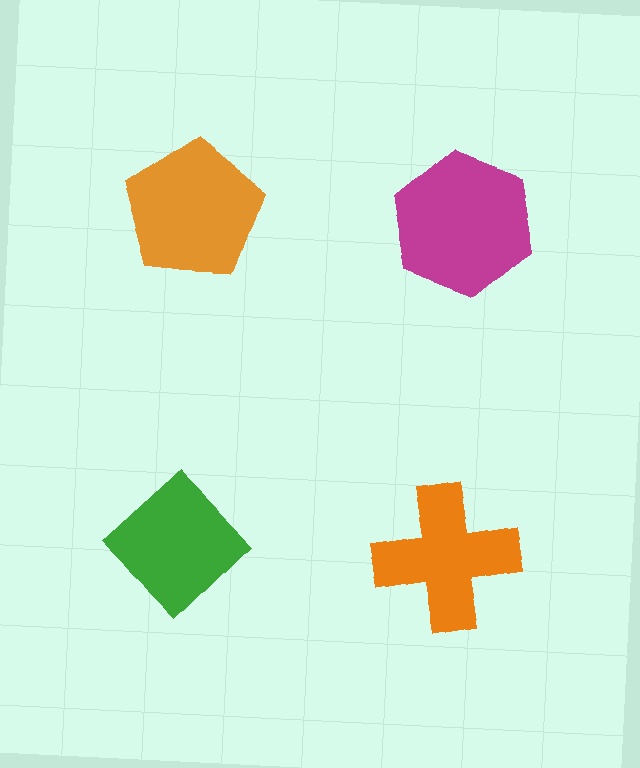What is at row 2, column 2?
An orange cross.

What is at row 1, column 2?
A magenta hexagon.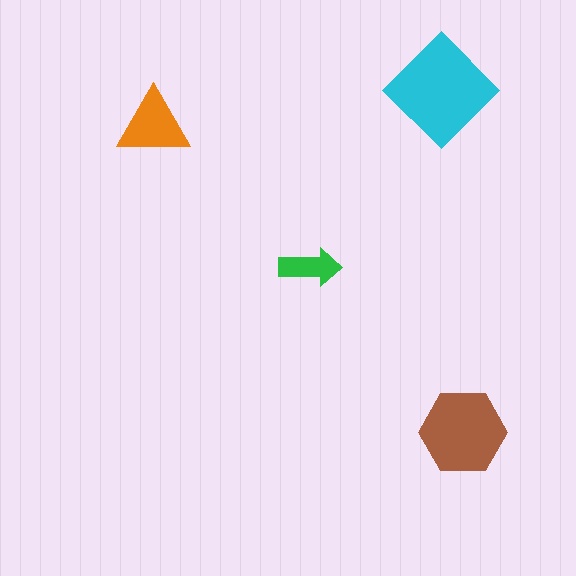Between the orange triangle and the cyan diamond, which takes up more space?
The cyan diamond.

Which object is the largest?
The cyan diamond.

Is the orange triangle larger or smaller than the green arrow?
Larger.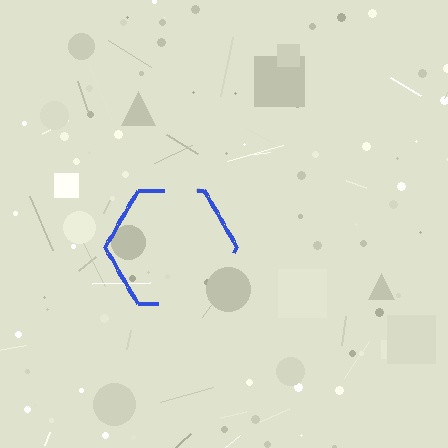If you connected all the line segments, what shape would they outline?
They would outline a hexagon.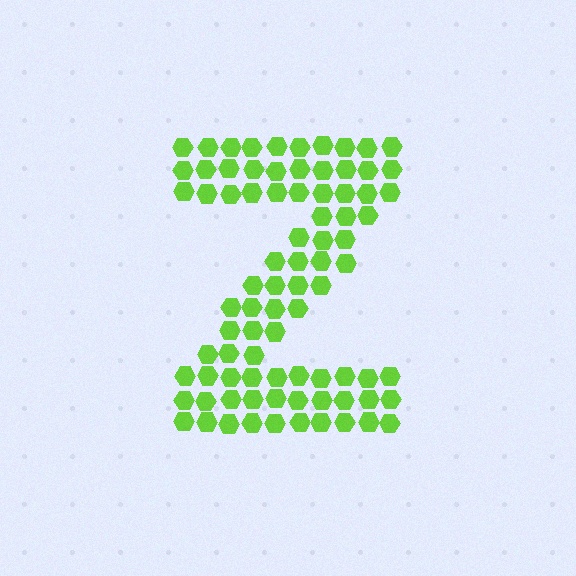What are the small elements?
The small elements are hexagons.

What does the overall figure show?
The overall figure shows the letter Z.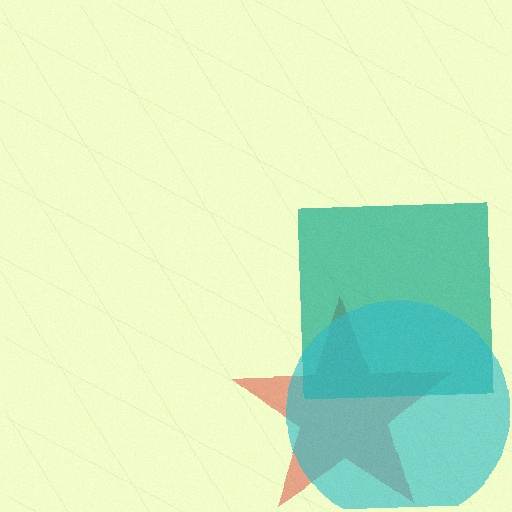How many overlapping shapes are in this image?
There are 3 overlapping shapes in the image.